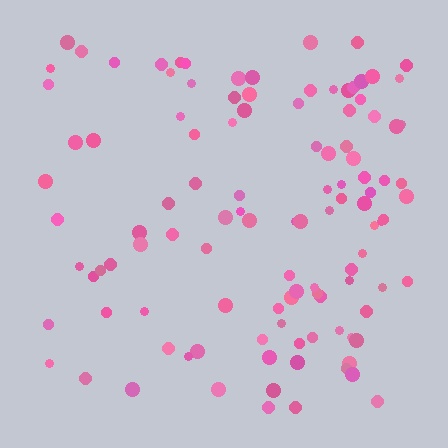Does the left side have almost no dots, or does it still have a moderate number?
Still a moderate number, just noticeably fewer than the right.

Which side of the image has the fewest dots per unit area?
The left.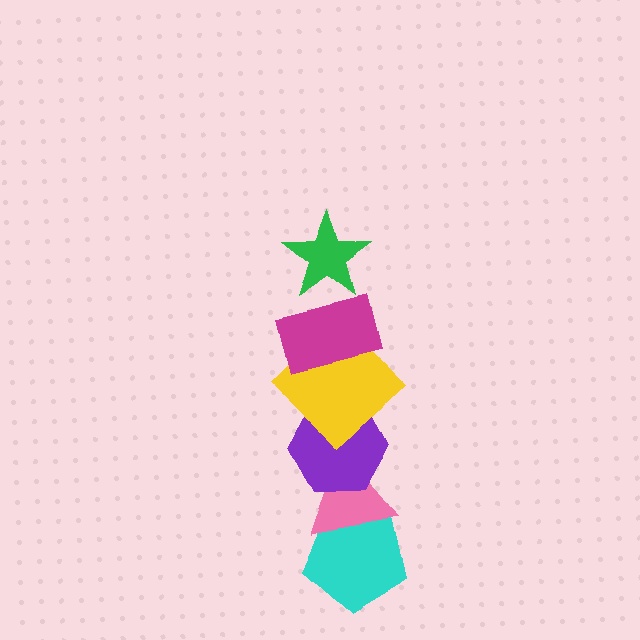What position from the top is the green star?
The green star is 1st from the top.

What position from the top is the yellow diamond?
The yellow diamond is 3rd from the top.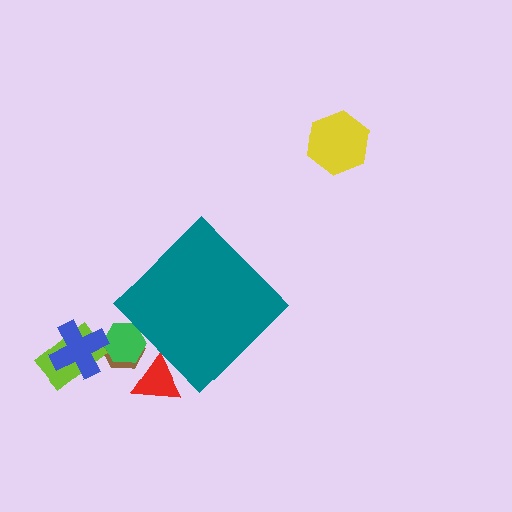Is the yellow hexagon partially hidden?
No, the yellow hexagon is fully visible.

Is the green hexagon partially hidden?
Yes, the green hexagon is partially hidden behind the teal diamond.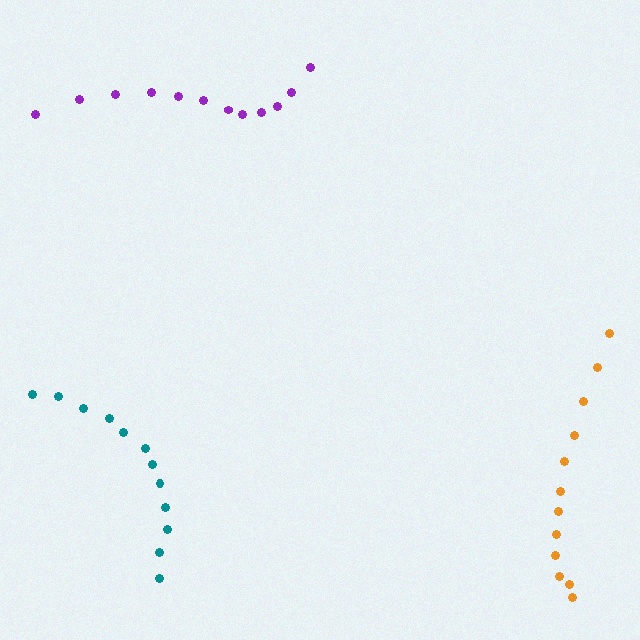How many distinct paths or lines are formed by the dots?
There are 3 distinct paths.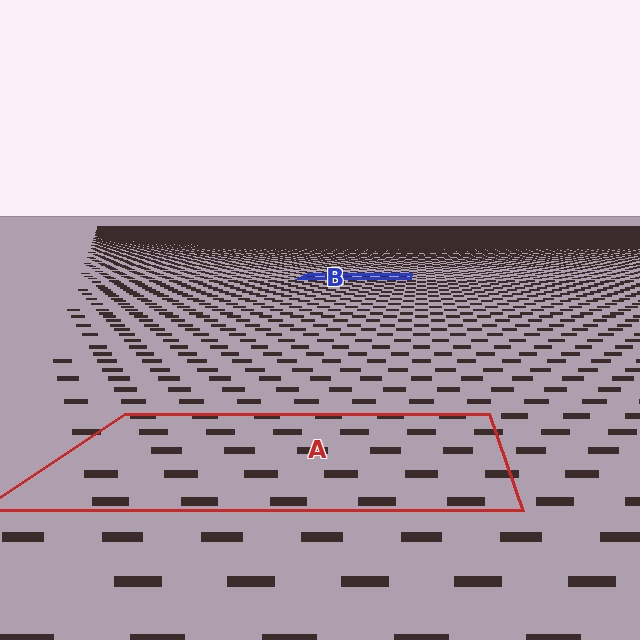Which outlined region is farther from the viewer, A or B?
Region B is farther from the viewer — the texture elements inside it appear smaller and more densely packed.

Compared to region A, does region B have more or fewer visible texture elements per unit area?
Region B has more texture elements per unit area — they are packed more densely because it is farther away.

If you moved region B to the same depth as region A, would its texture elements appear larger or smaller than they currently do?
They would appear larger. At a closer depth, the same texture elements are projected at a bigger on-screen size.